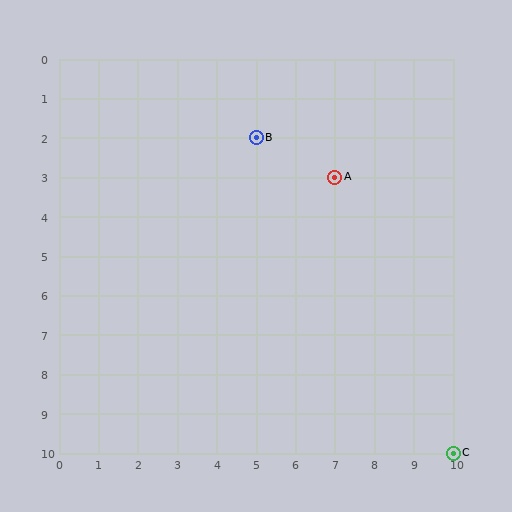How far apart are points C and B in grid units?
Points C and B are 5 columns and 8 rows apart (about 9.4 grid units diagonally).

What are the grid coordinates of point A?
Point A is at grid coordinates (7, 3).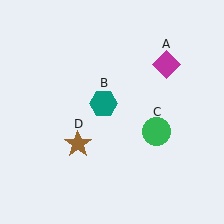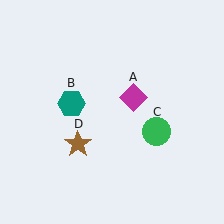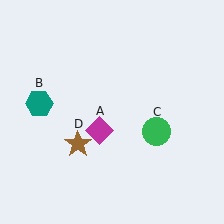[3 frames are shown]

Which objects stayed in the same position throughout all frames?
Green circle (object C) and brown star (object D) remained stationary.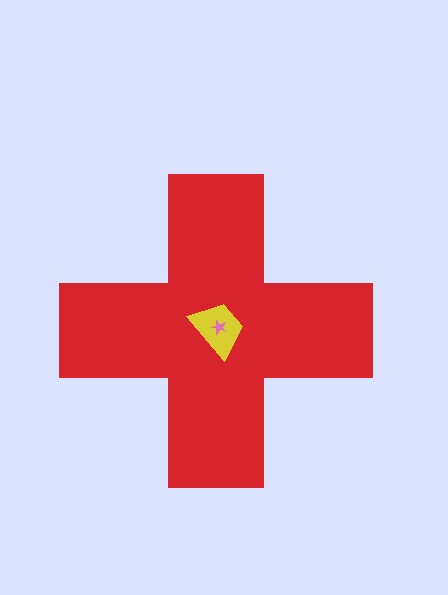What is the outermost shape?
The red cross.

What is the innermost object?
The pink star.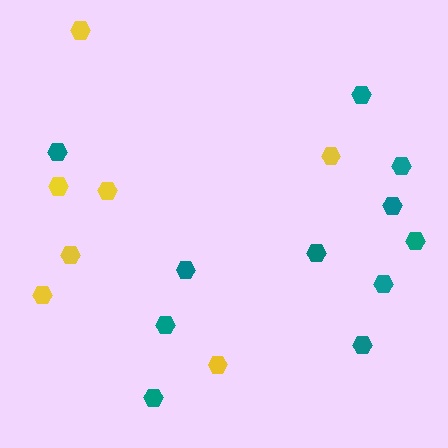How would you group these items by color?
There are 2 groups: one group of teal hexagons (11) and one group of yellow hexagons (7).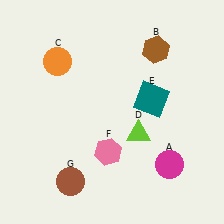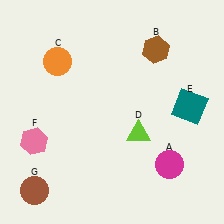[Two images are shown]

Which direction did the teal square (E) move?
The teal square (E) moved right.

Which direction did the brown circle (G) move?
The brown circle (G) moved left.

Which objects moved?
The objects that moved are: the teal square (E), the pink hexagon (F), the brown circle (G).